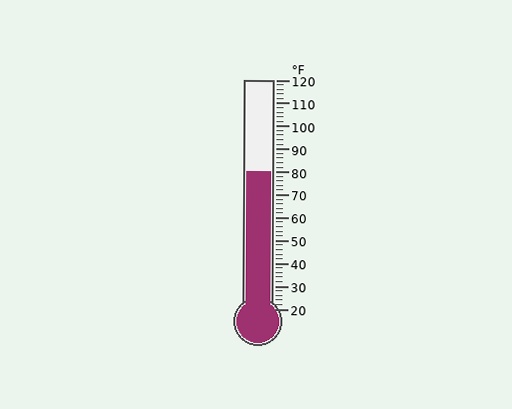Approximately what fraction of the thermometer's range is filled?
The thermometer is filled to approximately 60% of its range.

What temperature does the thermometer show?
The thermometer shows approximately 80°F.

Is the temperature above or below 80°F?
The temperature is at 80°F.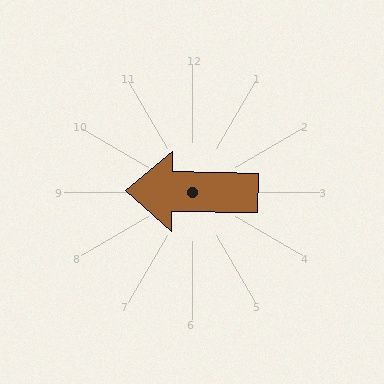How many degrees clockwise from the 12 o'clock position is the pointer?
Approximately 271 degrees.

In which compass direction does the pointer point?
West.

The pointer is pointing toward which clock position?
Roughly 9 o'clock.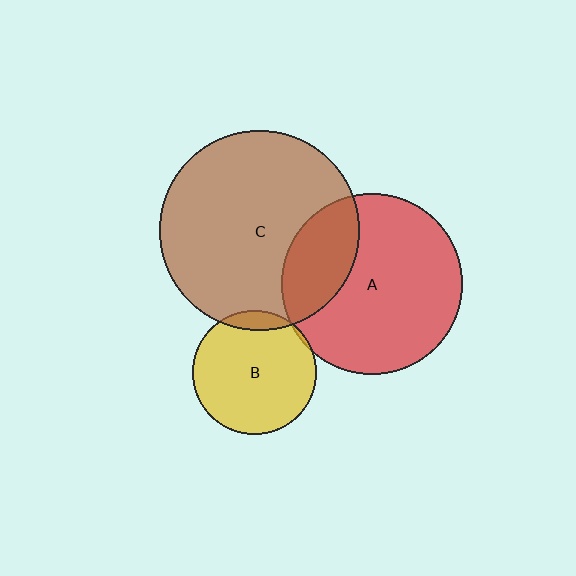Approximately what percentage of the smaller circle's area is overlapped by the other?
Approximately 5%.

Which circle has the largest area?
Circle C (brown).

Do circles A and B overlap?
Yes.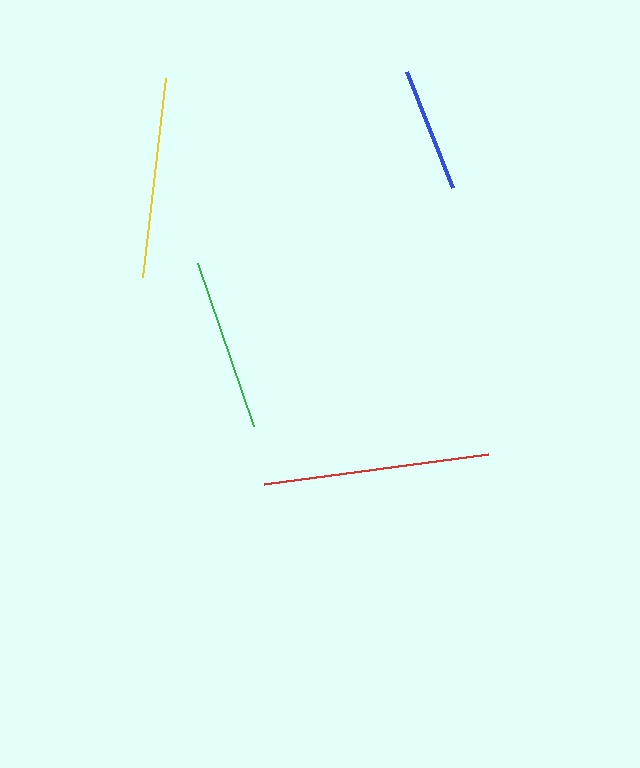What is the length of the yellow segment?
The yellow segment is approximately 200 pixels long.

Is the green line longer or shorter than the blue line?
The green line is longer than the blue line.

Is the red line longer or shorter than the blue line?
The red line is longer than the blue line.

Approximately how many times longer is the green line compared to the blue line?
The green line is approximately 1.4 times the length of the blue line.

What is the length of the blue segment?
The blue segment is approximately 125 pixels long.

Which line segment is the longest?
The red line is the longest at approximately 225 pixels.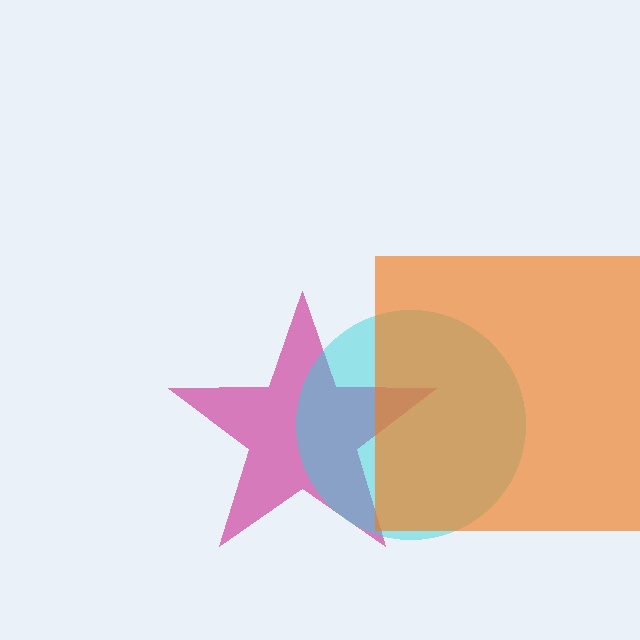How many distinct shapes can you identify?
There are 3 distinct shapes: a magenta star, a cyan circle, an orange square.